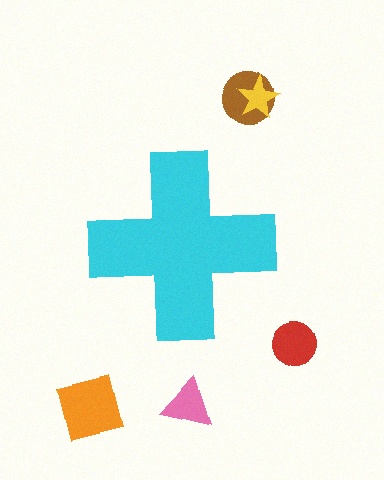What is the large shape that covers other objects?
A cyan cross.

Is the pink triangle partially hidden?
No, the pink triangle is fully visible.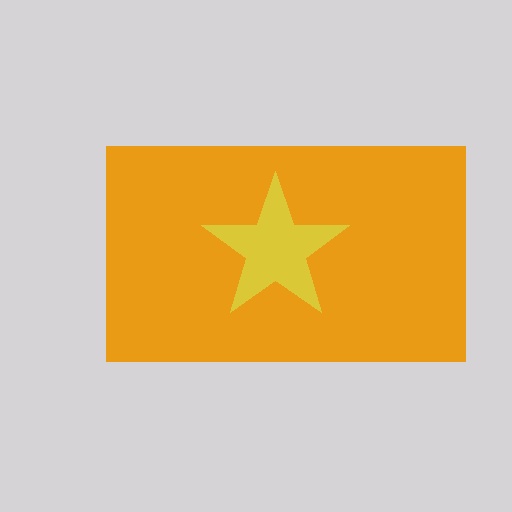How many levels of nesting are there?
2.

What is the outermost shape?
The orange rectangle.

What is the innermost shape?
The yellow star.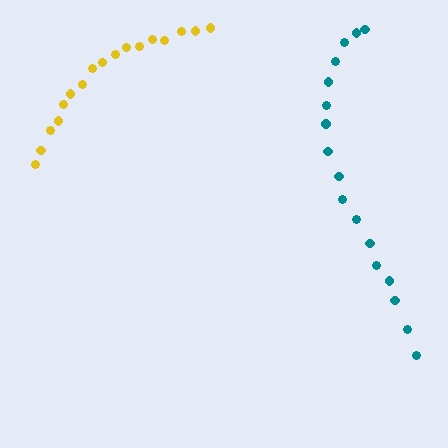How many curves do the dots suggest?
There are 2 distinct paths.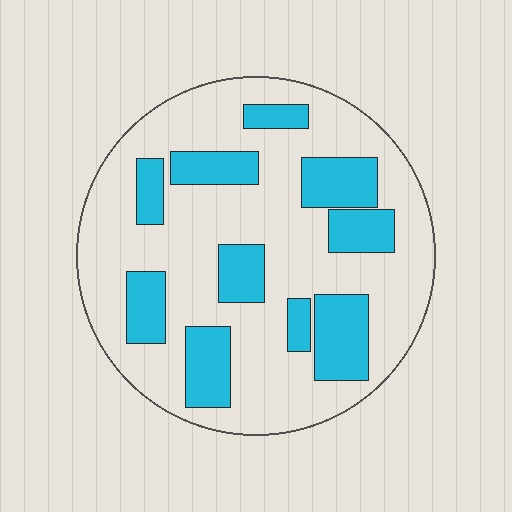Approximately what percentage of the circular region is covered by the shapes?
Approximately 30%.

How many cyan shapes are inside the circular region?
10.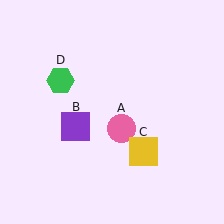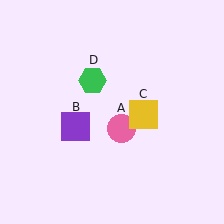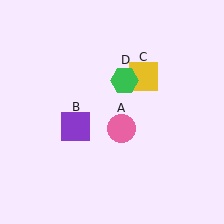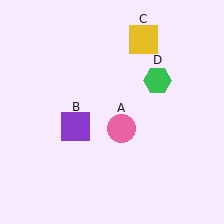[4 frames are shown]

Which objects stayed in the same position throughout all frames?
Pink circle (object A) and purple square (object B) remained stationary.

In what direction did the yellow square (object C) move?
The yellow square (object C) moved up.